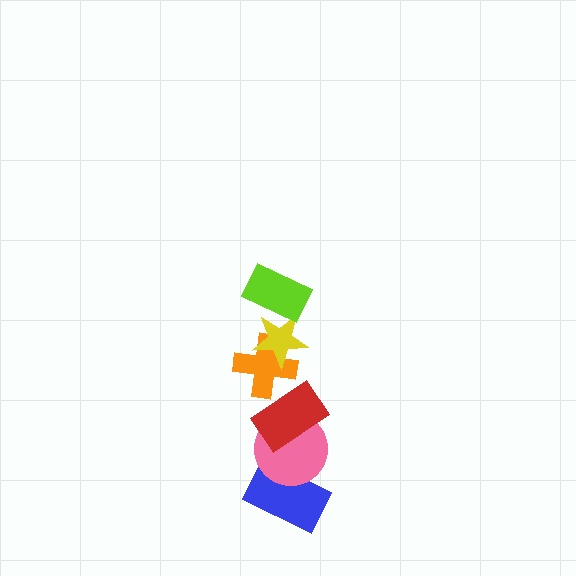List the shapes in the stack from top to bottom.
From top to bottom: the lime rectangle, the yellow star, the orange cross, the red rectangle, the pink circle, the blue rectangle.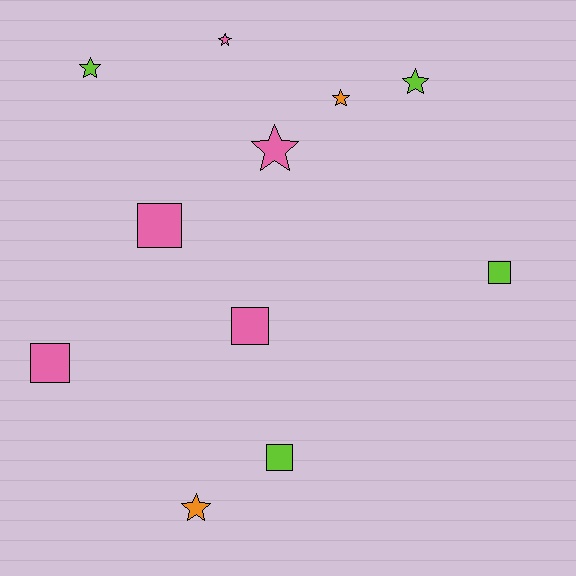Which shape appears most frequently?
Star, with 6 objects.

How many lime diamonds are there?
There are no lime diamonds.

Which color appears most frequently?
Pink, with 5 objects.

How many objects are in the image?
There are 11 objects.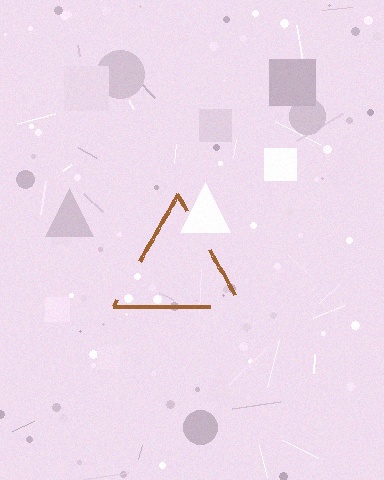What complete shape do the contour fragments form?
The contour fragments form a triangle.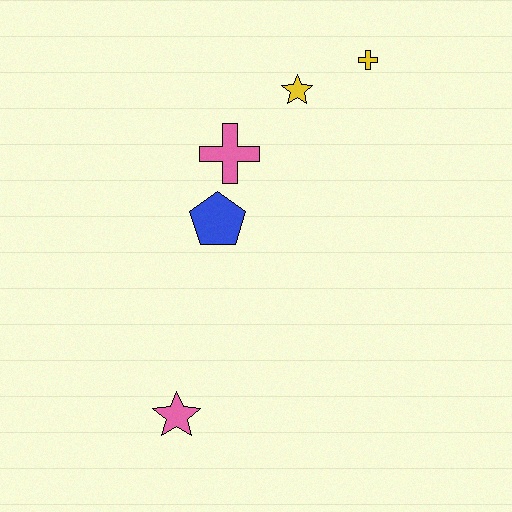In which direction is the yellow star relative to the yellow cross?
The yellow star is to the left of the yellow cross.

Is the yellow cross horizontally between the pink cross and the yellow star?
No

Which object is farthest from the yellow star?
The pink star is farthest from the yellow star.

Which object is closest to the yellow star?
The yellow cross is closest to the yellow star.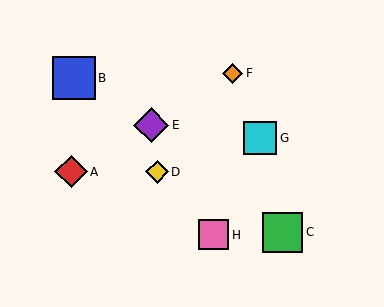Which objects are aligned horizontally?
Objects A, D are aligned horizontally.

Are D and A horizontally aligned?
Yes, both are at y≈172.